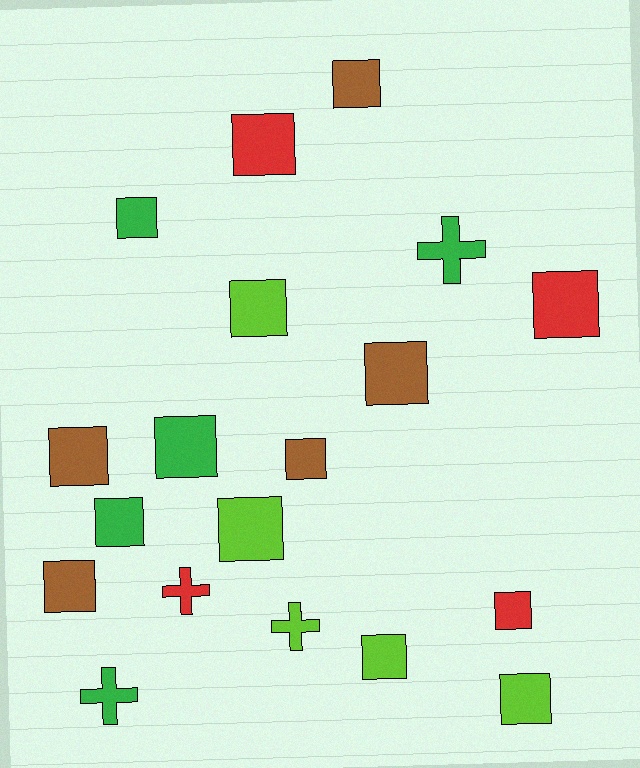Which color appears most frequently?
Brown, with 5 objects.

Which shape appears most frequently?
Square, with 15 objects.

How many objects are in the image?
There are 19 objects.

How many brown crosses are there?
There are no brown crosses.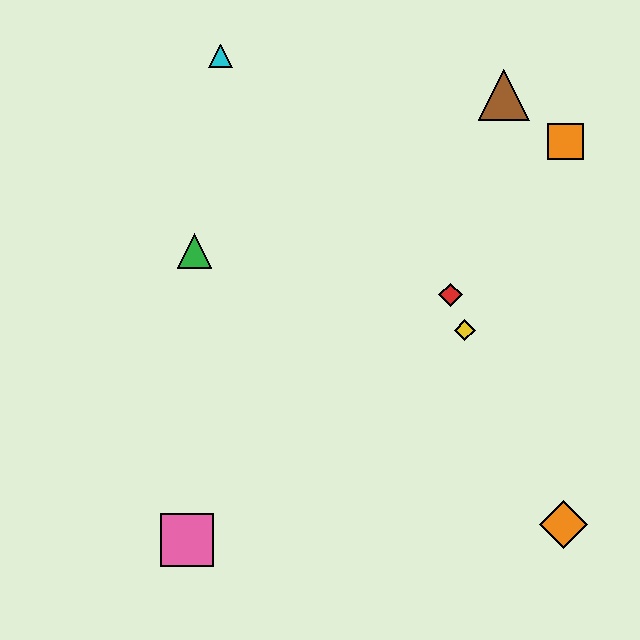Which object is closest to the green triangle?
The cyan triangle is closest to the green triangle.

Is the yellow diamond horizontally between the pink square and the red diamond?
No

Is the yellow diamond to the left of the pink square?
No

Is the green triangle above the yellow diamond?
Yes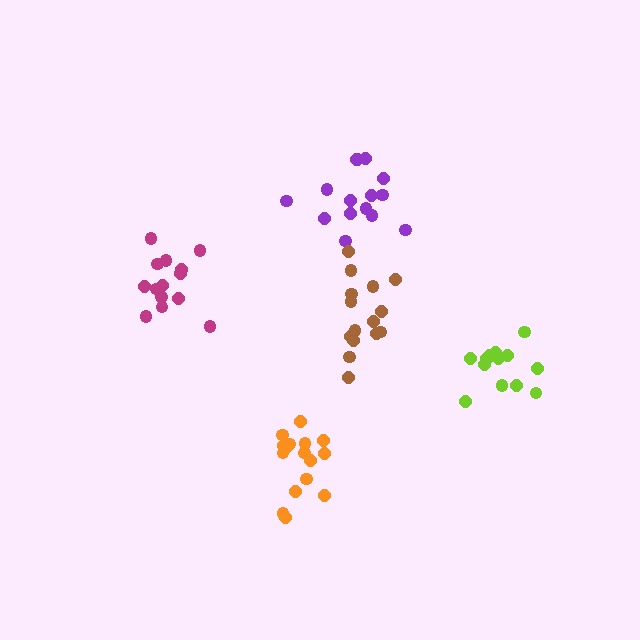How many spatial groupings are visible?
There are 5 spatial groupings.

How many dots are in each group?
Group 1: 15 dots, Group 2: 15 dots, Group 3: 14 dots, Group 4: 16 dots, Group 5: 14 dots (74 total).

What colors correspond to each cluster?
The clusters are colored: purple, brown, lime, orange, magenta.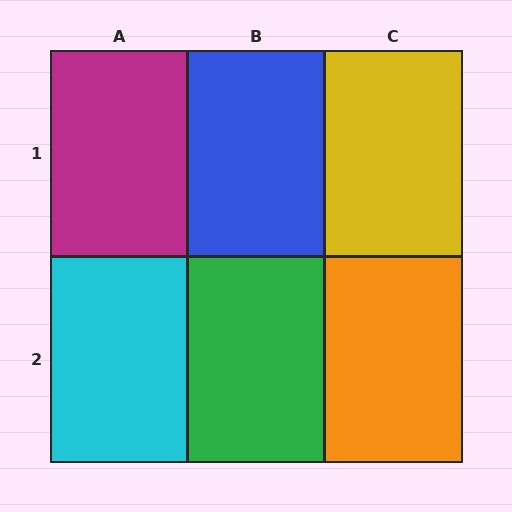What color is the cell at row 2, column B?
Green.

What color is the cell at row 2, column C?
Orange.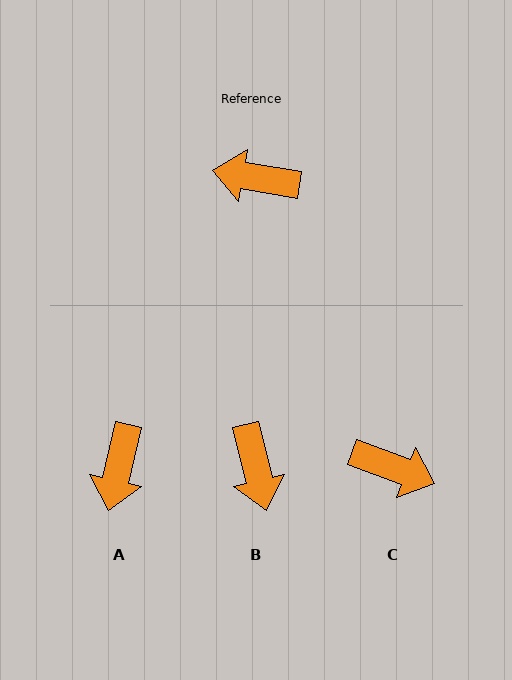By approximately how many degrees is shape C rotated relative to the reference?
Approximately 169 degrees counter-clockwise.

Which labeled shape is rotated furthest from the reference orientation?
C, about 169 degrees away.